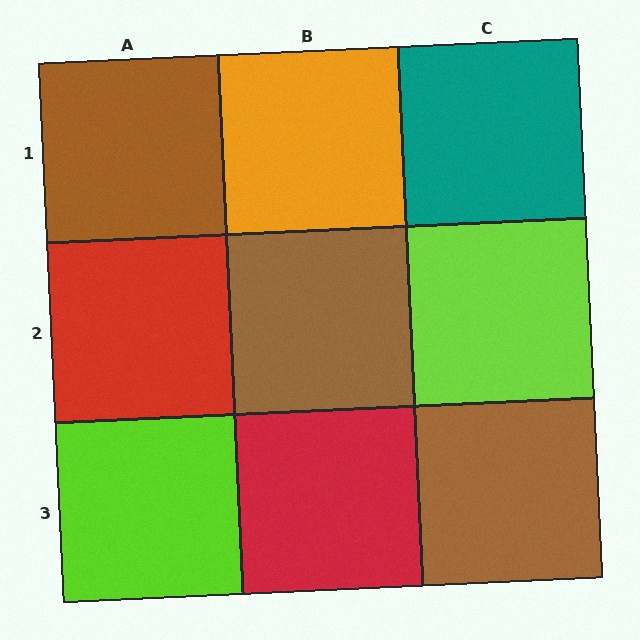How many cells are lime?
2 cells are lime.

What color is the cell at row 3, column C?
Brown.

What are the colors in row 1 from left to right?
Brown, orange, teal.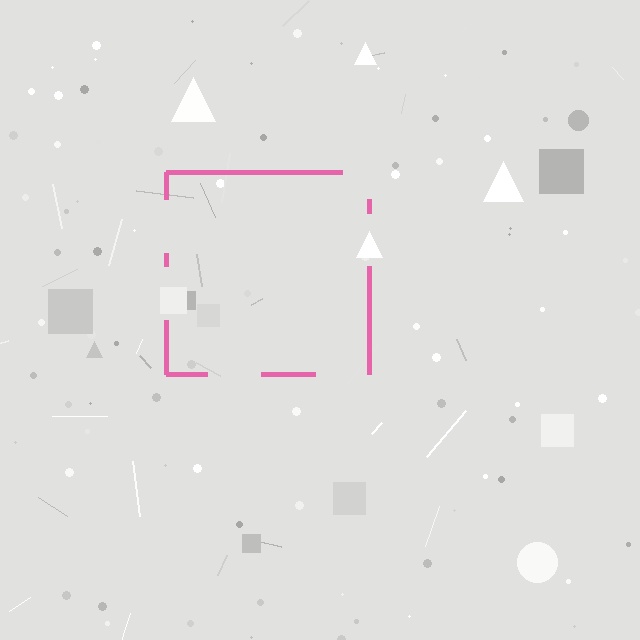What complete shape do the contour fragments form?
The contour fragments form a square.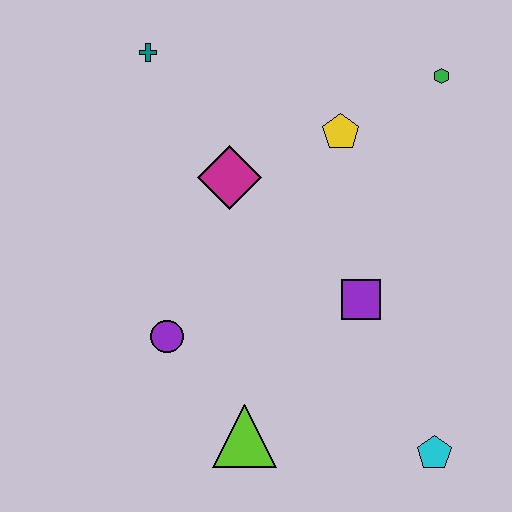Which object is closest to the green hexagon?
The yellow pentagon is closest to the green hexagon.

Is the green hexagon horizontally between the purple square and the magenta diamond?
No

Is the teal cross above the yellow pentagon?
Yes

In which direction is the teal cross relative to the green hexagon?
The teal cross is to the left of the green hexagon.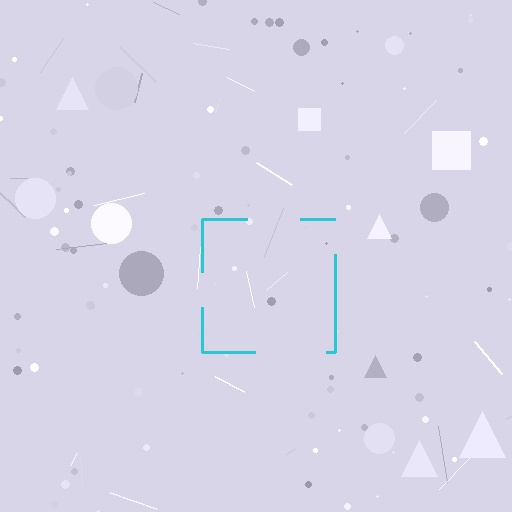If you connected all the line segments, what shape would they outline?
They would outline a square.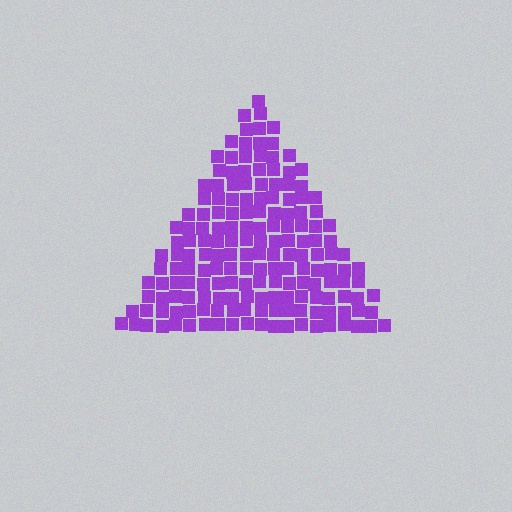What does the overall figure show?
The overall figure shows a triangle.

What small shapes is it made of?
It is made of small squares.